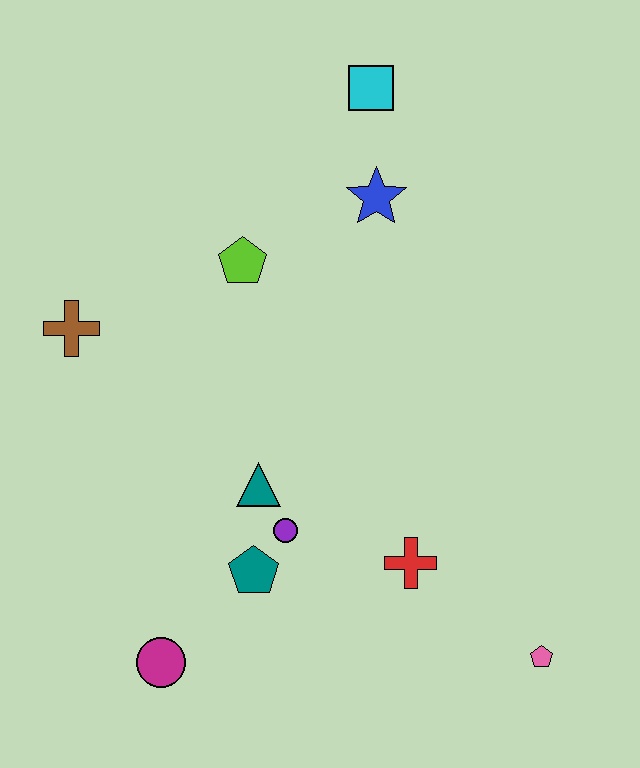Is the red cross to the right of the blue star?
Yes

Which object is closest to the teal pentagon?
The purple circle is closest to the teal pentagon.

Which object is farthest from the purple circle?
The cyan square is farthest from the purple circle.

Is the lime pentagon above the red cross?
Yes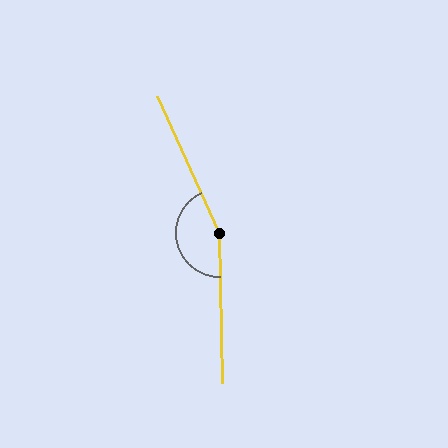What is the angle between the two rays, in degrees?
Approximately 157 degrees.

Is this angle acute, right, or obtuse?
It is obtuse.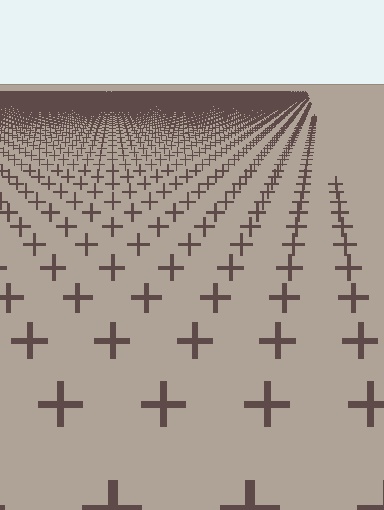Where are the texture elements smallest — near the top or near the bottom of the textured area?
Near the top.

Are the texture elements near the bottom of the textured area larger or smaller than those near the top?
Larger. Near the bottom, elements are closer to the viewer and appear at a bigger on-screen size.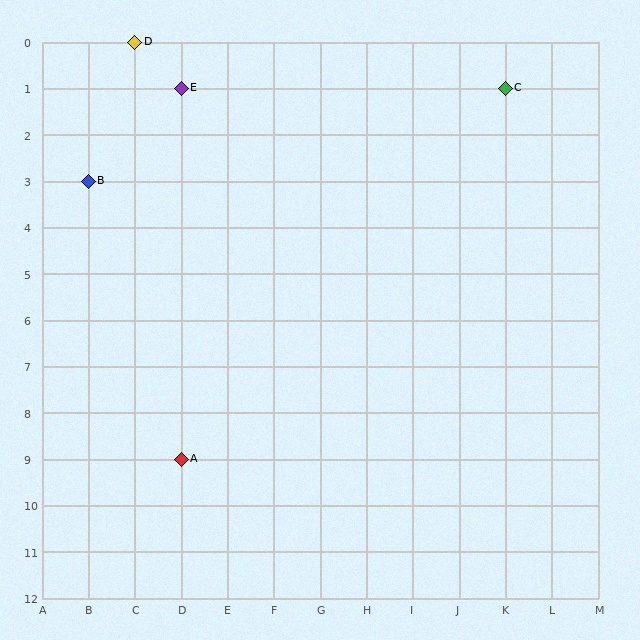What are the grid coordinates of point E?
Point E is at grid coordinates (D, 1).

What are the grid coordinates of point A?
Point A is at grid coordinates (D, 9).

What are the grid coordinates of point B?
Point B is at grid coordinates (B, 3).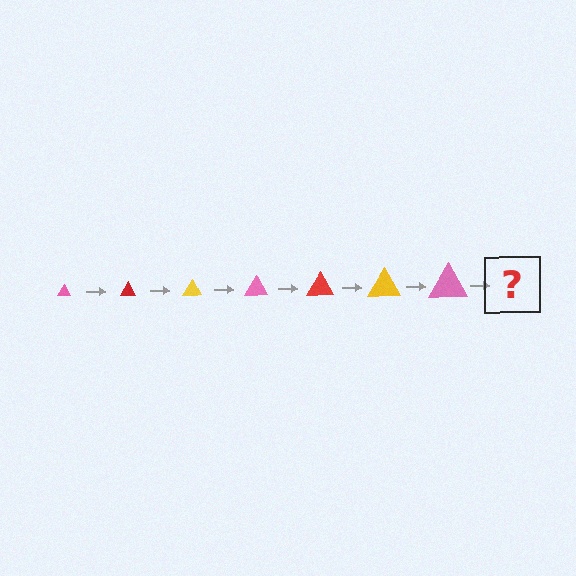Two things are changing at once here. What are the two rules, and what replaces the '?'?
The two rules are that the triangle grows larger each step and the color cycles through pink, red, and yellow. The '?' should be a red triangle, larger than the previous one.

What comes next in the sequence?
The next element should be a red triangle, larger than the previous one.